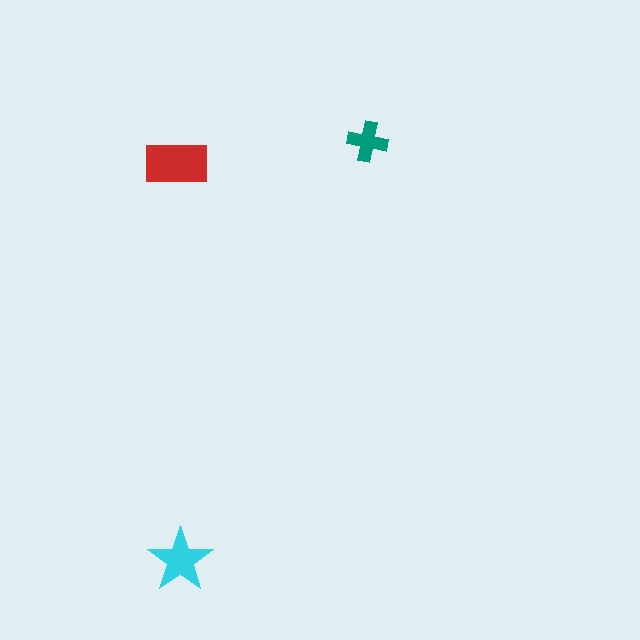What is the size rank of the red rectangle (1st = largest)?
1st.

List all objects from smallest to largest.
The teal cross, the cyan star, the red rectangle.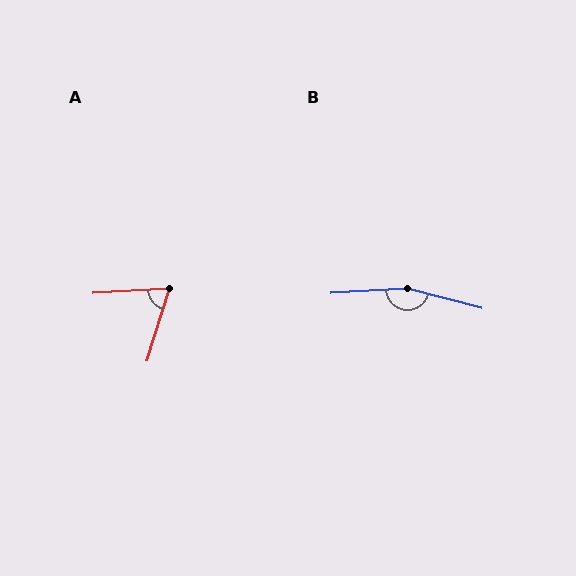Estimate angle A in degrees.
Approximately 70 degrees.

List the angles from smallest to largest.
A (70°), B (162°).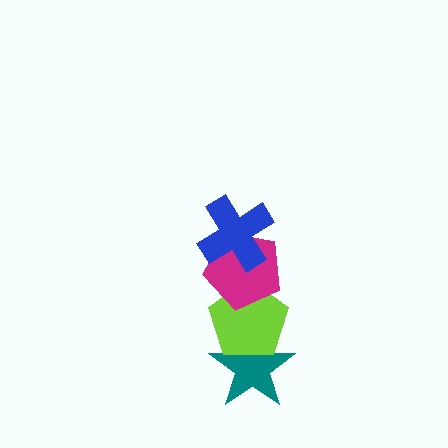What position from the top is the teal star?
The teal star is 4th from the top.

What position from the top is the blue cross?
The blue cross is 1st from the top.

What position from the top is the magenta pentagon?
The magenta pentagon is 2nd from the top.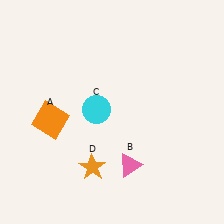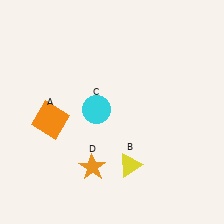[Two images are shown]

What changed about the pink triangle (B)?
In Image 1, B is pink. In Image 2, it changed to yellow.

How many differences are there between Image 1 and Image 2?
There is 1 difference between the two images.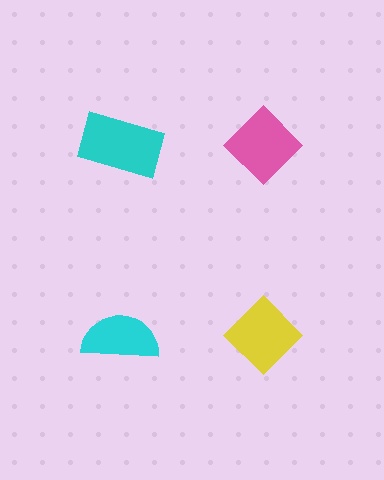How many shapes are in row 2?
2 shapes.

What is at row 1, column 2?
A pink diamond.